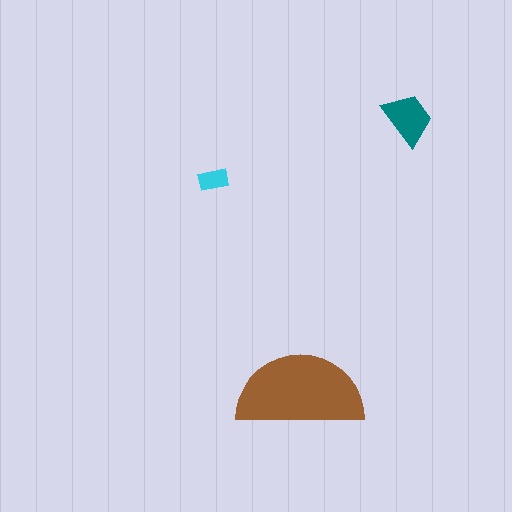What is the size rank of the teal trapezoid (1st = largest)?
2nd.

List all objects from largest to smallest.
The brown semicircle, the teal trapezoid, the cyan rectangle.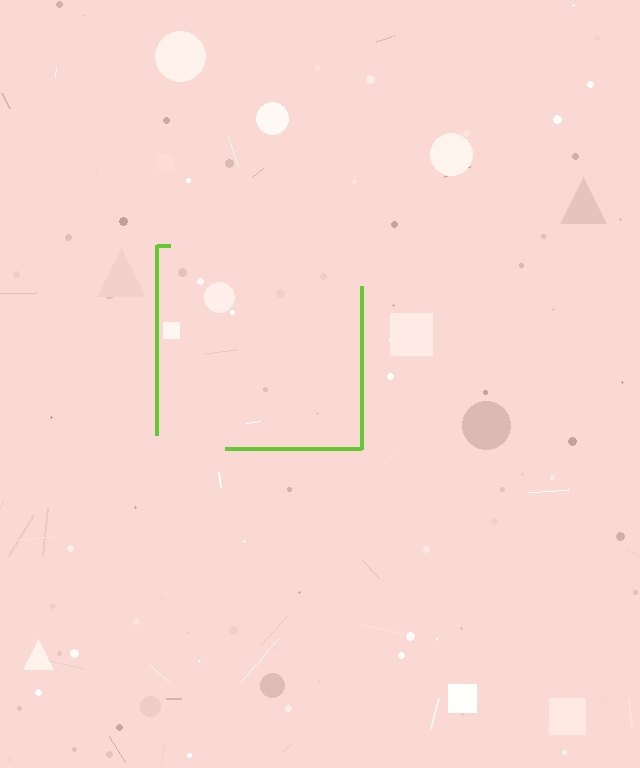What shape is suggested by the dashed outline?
The dashed outline suggests a square.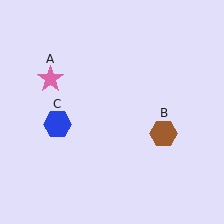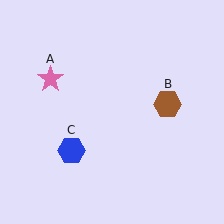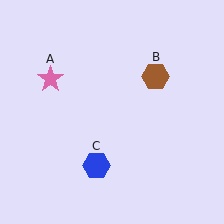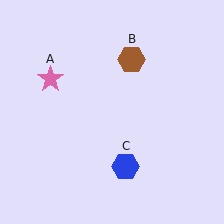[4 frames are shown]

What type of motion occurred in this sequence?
The brown hexagon (object B), blue hexagon (object C) rotated counterclockwise around the center of the scene.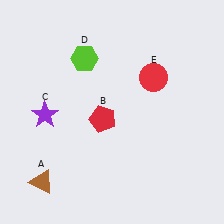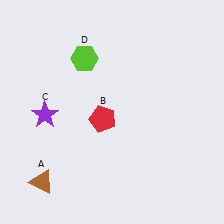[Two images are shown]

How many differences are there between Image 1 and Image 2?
There is 1 difference between the two images.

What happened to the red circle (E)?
The red circle (E) was removed in Image 2. It was in the top-right area of Image 1.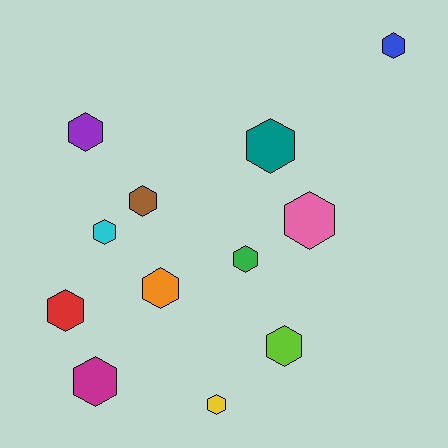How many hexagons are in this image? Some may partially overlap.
There are 12 hexagons.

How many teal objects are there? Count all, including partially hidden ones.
There is 1 teal object.